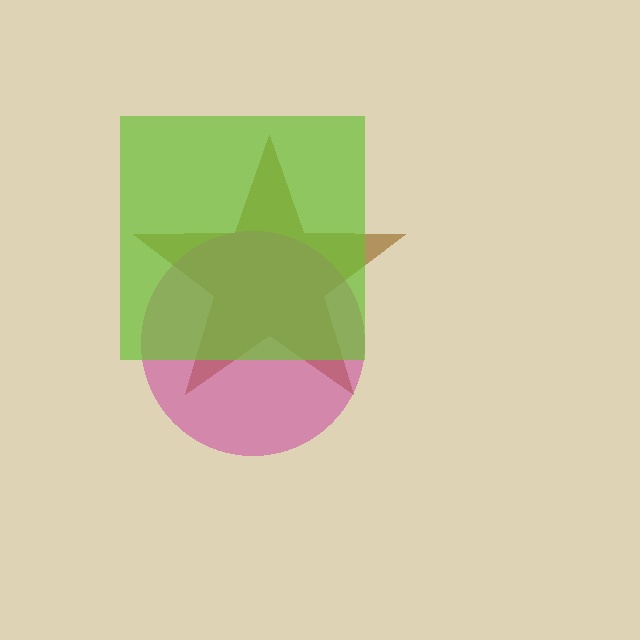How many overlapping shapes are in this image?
There are 3 overlapping shapes in the image.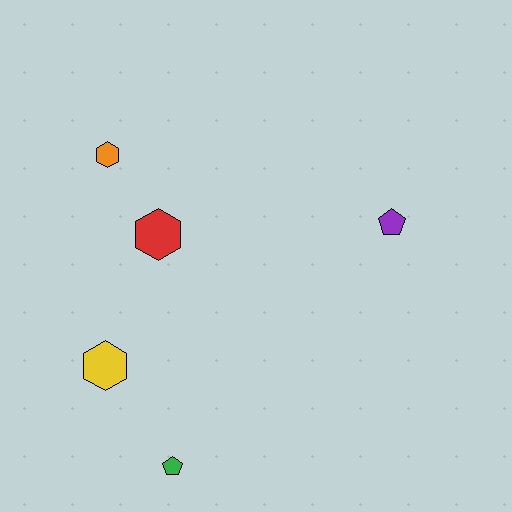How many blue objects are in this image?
There are no blue objects.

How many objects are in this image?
There are 5 objects.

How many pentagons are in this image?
There are 2 pentagons.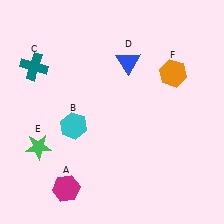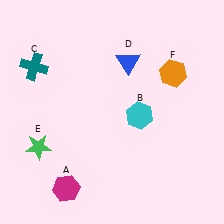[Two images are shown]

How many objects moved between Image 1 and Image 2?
1 object moved between the two images.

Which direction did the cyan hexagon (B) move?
The cyan hexagon (B) moved right.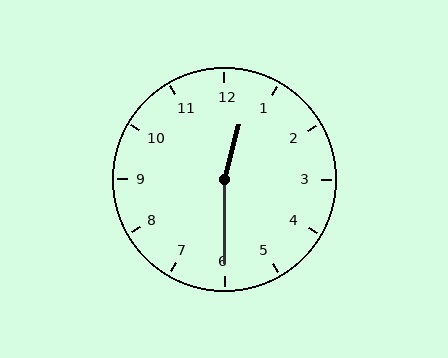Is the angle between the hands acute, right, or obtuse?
It is obtuse.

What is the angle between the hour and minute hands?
Approximately 165 degrees.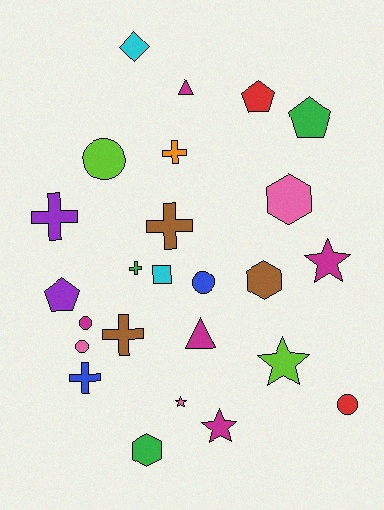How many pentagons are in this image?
There are 3 pentagons.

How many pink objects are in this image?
There are 3 pink objects.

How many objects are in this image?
There are 25 objects.